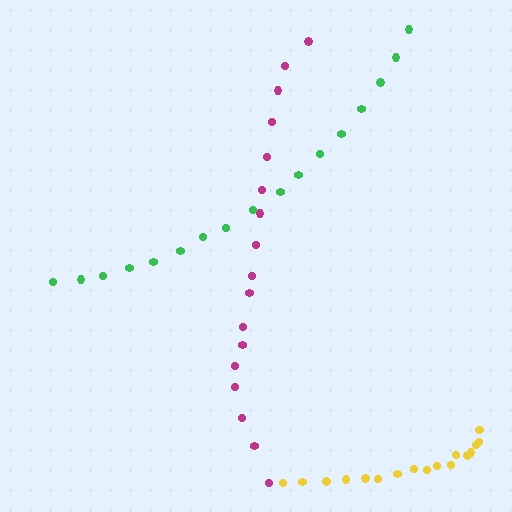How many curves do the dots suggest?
There are 3 distinct paths.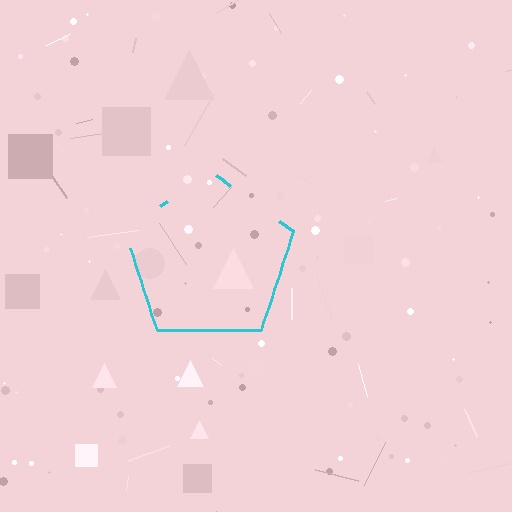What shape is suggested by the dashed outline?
The dashed outline suggests a pentagon.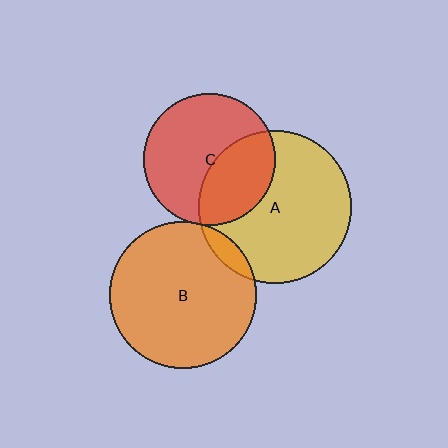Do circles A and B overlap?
Yes.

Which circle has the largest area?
Circle A (yellow).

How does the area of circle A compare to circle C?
Approximately 1.4 times.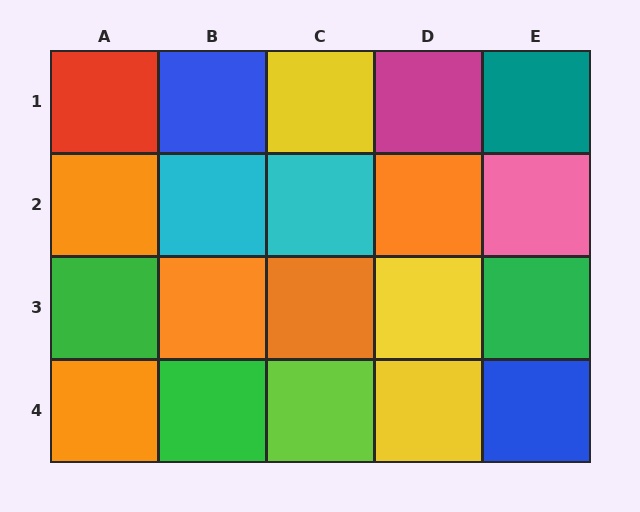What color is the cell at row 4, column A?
Orange.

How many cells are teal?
1 cell is teal.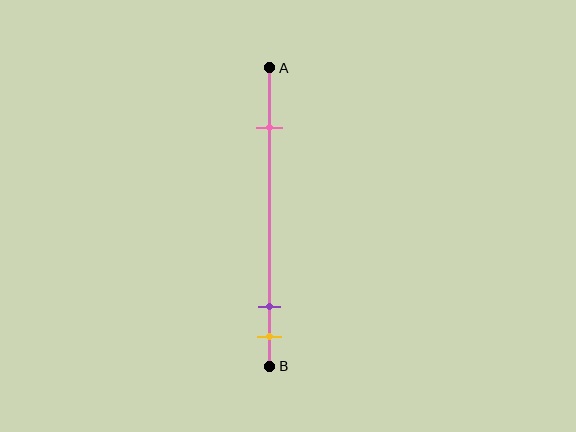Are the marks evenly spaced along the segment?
No, the marks are not evenly spaced.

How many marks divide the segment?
There are 3 marks dividing the segment.